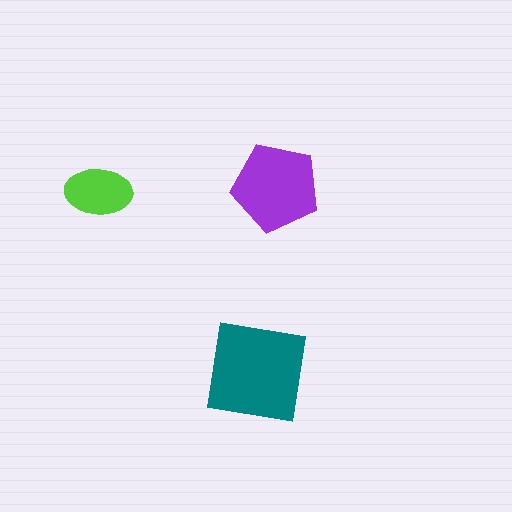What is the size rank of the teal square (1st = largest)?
1st.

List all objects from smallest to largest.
The lime ellipse, the purple pentagon, the teal square.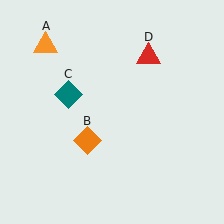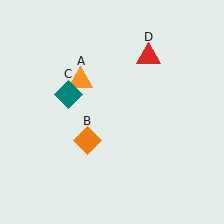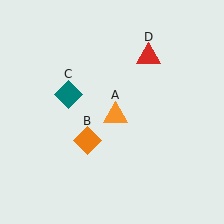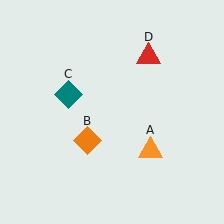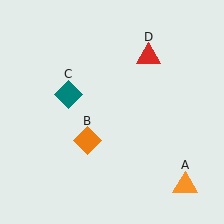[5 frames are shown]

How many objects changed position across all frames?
1 object changed position: orange triangle (object A).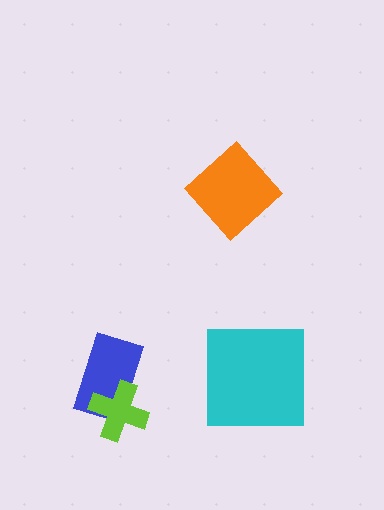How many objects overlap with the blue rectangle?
1 object overlaps with the blue rectangle.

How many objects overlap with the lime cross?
1 object overlaps with the lime cross.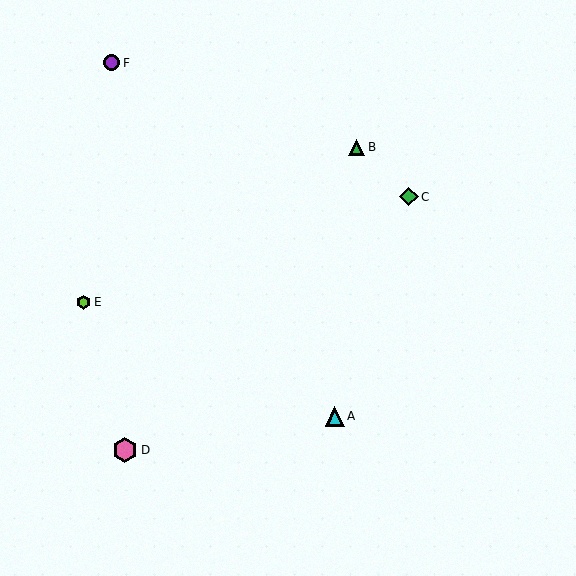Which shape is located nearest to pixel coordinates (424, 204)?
The green diamond (labeled C) at (409, 197) is nearest to that location.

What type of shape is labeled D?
Shape D is a pink hexagon.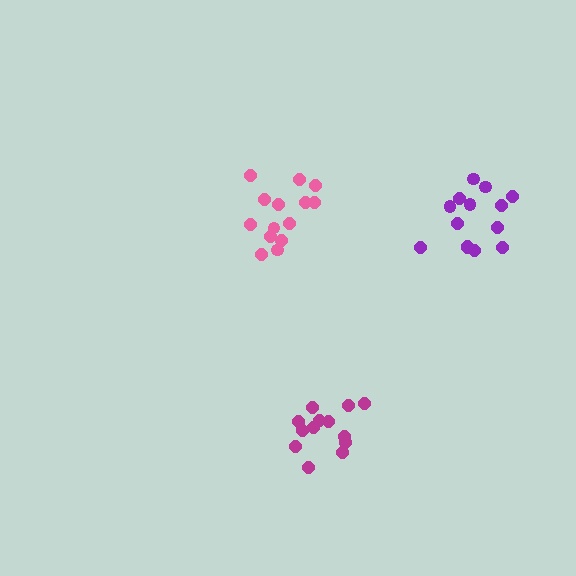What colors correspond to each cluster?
The clusters are colored: magenta, pink, purple.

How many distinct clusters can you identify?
There are 3 distinct clusters.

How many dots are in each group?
Group 1: 13 dots, Group 2: 14 dots, Group 3: 14 dots (41 total).